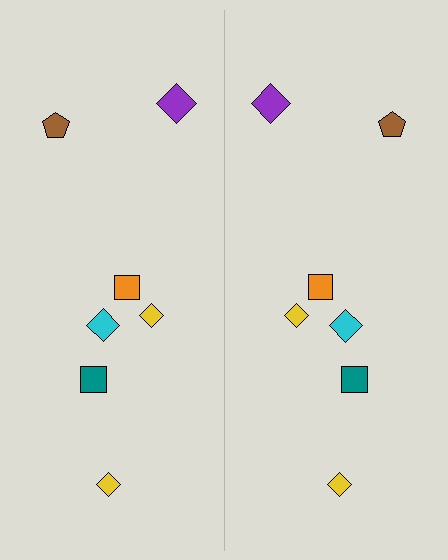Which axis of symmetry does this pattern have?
The pattern has a vertical axis of symmetry running through the center of the image.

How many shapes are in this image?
There are 14 shapes in this image.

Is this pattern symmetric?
Yes, this pattern has bilateral (reflection) symmetry.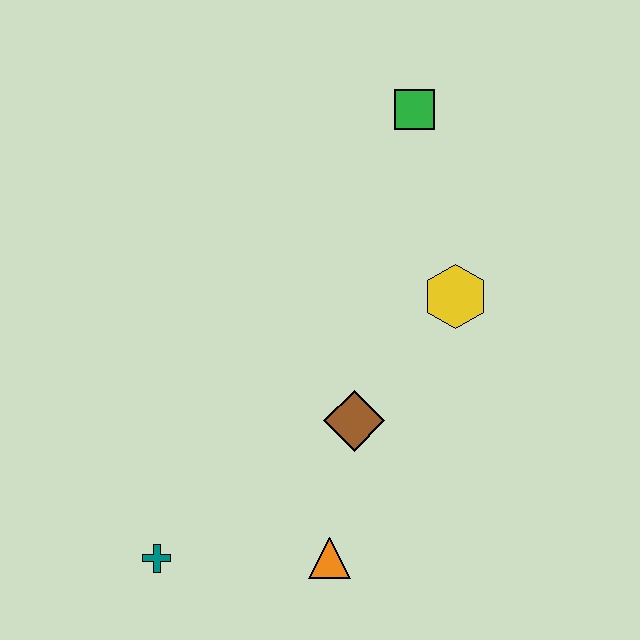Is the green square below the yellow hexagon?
No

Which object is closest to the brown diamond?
The orange triangle is closest to the brown diamond.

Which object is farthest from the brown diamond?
The green square is farthest from the brown diamond.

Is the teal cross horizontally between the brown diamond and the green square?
No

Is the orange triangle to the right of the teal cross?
Yes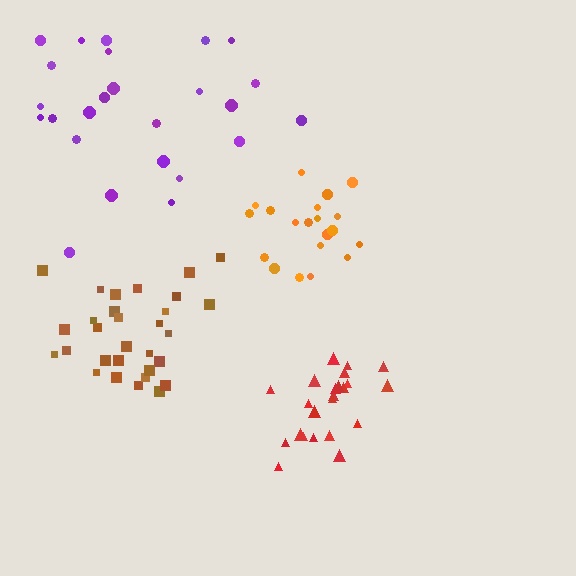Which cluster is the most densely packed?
Red.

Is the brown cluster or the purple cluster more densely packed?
Brown.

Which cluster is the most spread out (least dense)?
Purple.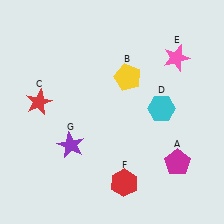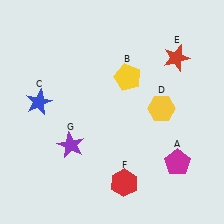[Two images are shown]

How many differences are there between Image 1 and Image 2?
There are 3 differences between the two images.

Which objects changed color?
C changed from red to blue. D changed from cyan to yellow. E changed from pink to red.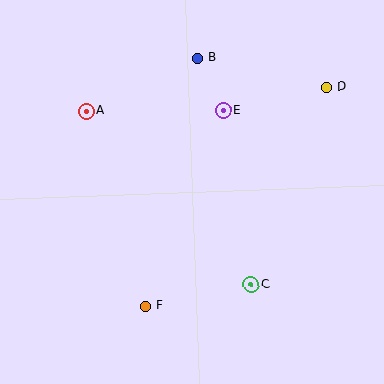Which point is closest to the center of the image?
Point E at (223, 111) is closest to the center.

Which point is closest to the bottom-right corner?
Point C is closest to the bottom-right corner.